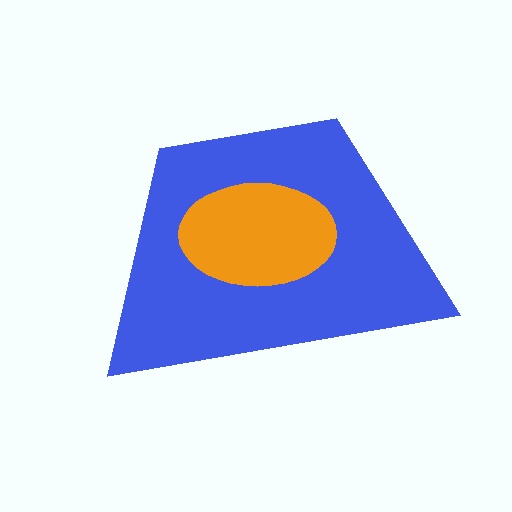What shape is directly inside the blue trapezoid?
The orange ellipse.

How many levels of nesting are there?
2.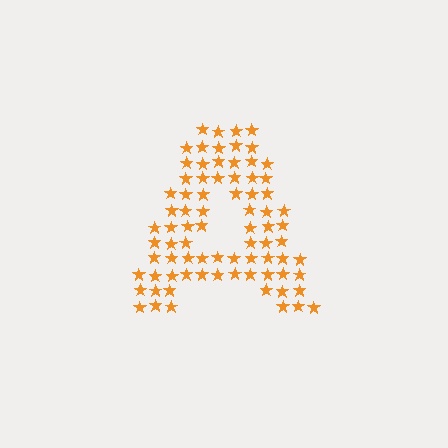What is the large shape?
The large shape is the letter A.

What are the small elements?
The small elements are stars.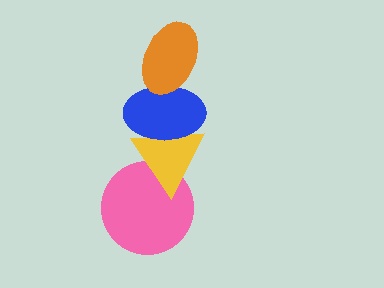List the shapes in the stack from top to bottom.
From top to bottom: the orange ellipse, the blue ellipse, the yellow triangle, the pink circle.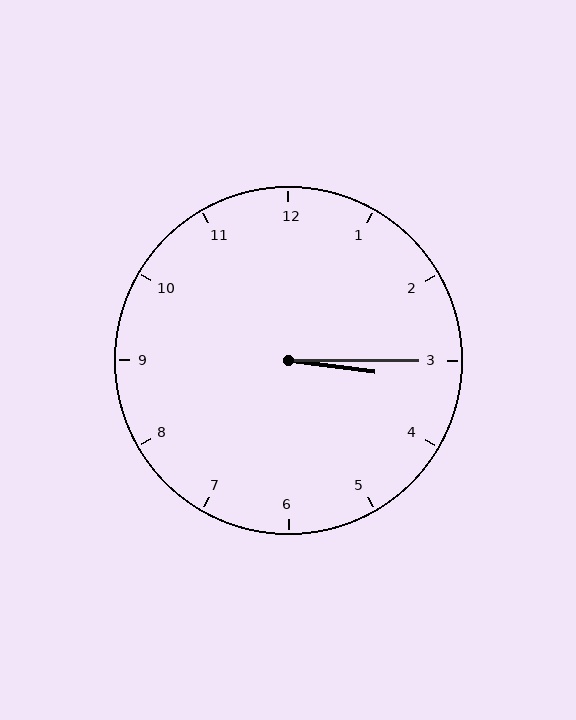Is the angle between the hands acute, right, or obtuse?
It is acute.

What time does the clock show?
3:15.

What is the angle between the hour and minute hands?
Approximately 8 degrees.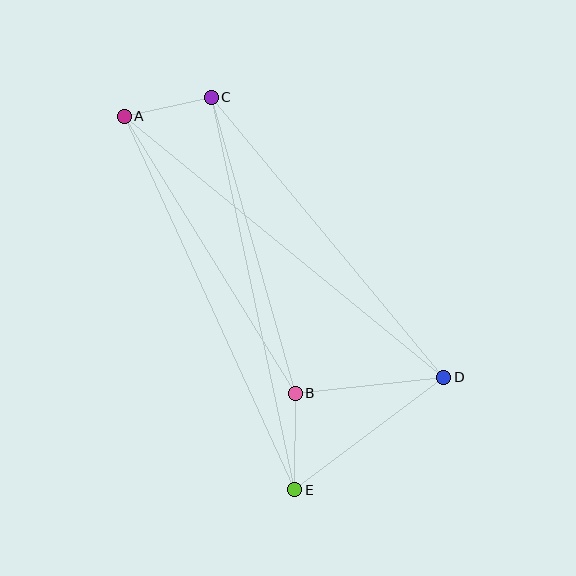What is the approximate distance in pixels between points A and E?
The distance between A and E is approximately 411 pixels.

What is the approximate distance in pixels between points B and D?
The distance between B and D is approximately 149 pixels.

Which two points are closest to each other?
Points A and C are closest to each other.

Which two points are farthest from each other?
Points A and D are farthest from each other.